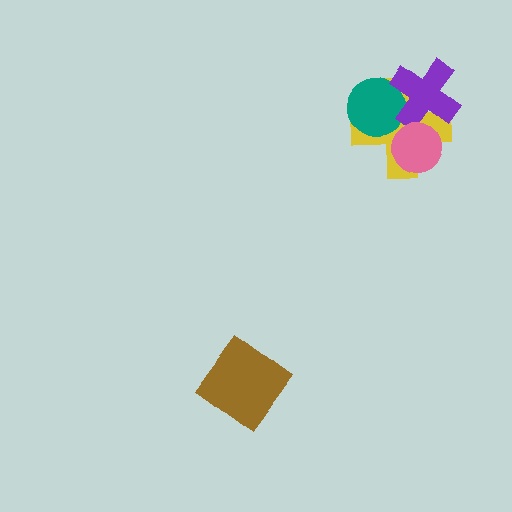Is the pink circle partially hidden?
No, no other shape covers it.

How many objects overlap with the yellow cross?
3 objects overlap with the yellow cross.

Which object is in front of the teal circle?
The purple cross is in front of the teal circle.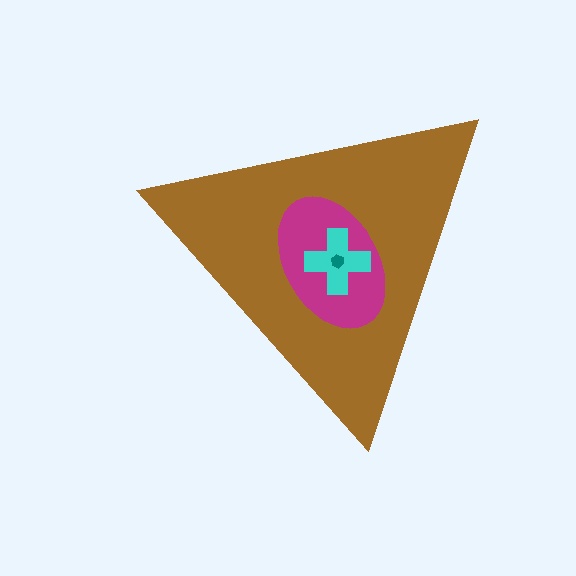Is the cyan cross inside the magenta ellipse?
Yes.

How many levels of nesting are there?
4.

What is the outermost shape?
The brown triangle.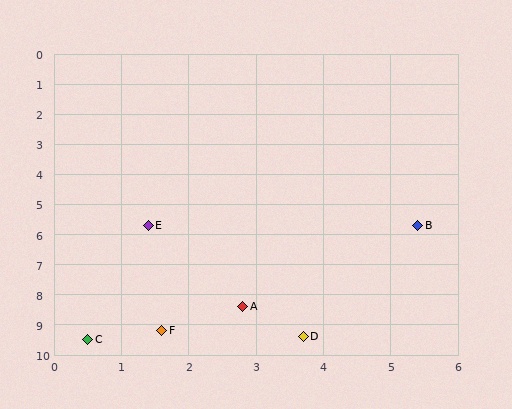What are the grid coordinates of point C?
Point C is at approximately (0.5, 9.5).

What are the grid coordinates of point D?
Point D is at approximately (3.7, 9.4).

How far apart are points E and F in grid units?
Points E and F are about 3.5 grid units apart.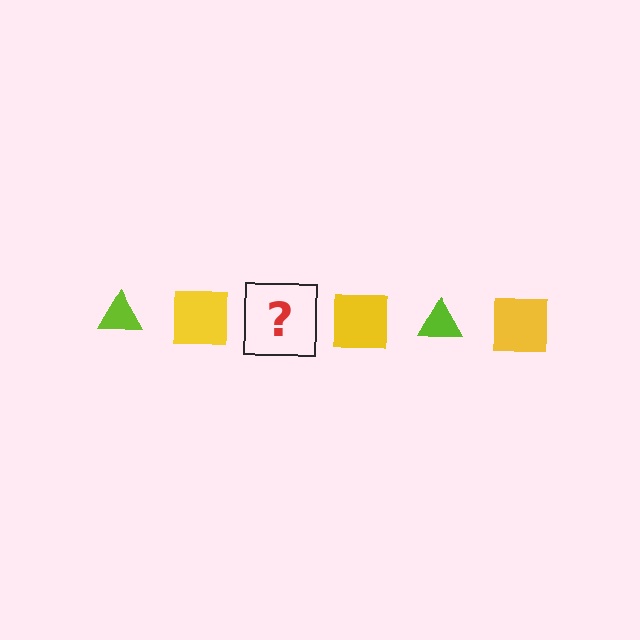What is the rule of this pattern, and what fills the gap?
The rule is that the pattern alternates between lime triangle and yellow square. The gap should be filled with a lime triangle.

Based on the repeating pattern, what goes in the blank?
The blank should be a lime triangle.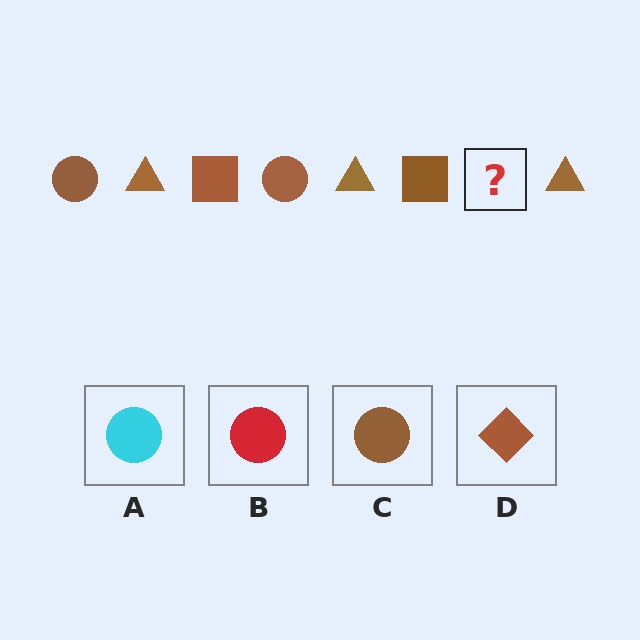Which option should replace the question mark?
Option C.